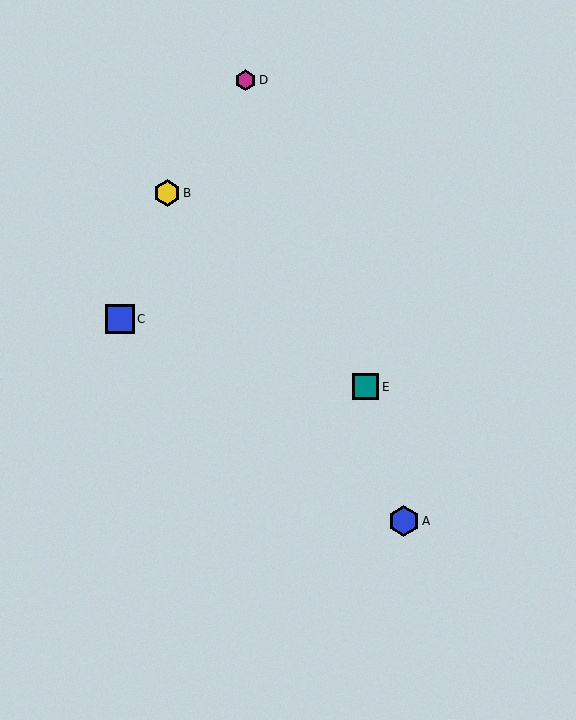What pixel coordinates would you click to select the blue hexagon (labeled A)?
Click at (404, 521) to select the blue hexagon A.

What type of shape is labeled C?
Shape C is a blue square.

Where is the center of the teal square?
The center of the teal square is at (366, 387).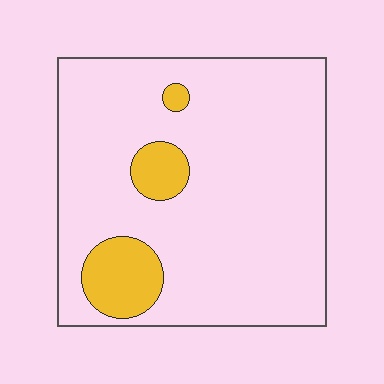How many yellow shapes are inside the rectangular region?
3.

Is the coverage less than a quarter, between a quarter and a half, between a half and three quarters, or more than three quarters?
Less than a quarter.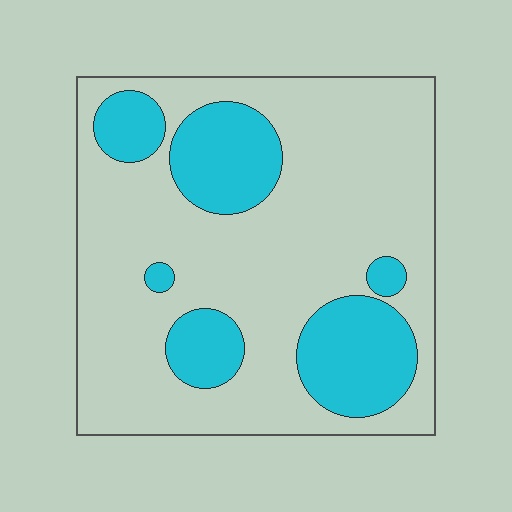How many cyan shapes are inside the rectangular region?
6.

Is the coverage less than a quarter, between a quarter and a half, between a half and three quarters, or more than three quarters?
Between a quarter and a half.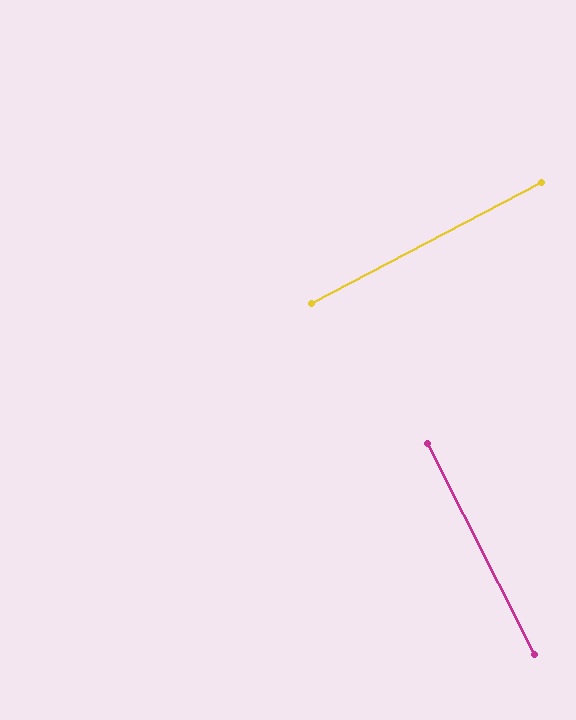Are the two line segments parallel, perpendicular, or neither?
Perpendicular — they meet at approximately 89°.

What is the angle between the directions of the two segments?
Approximately 89 degrees.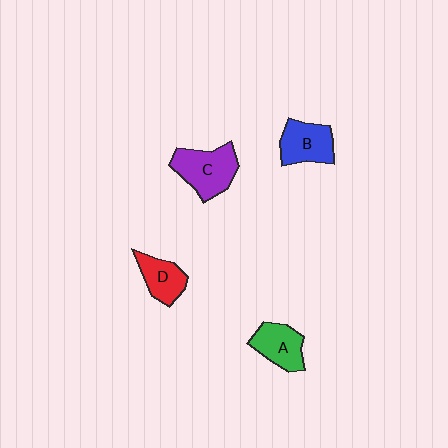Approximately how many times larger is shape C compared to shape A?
Approximately 1.4 times.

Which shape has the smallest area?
Shape D (red).